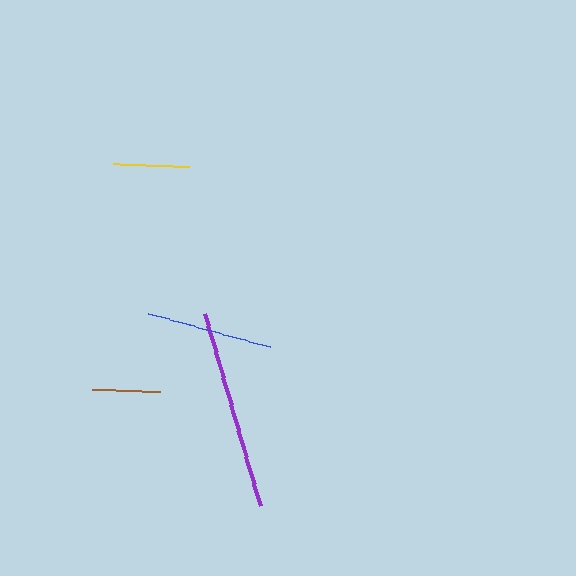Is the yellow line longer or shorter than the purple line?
The purple line is longer than the yellow line.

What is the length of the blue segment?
The blue segment is approximately 126 pixels long.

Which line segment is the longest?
The purple line is the longest at approximately 200 pixels.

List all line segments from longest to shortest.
From longest to shortest: purple, blue, yellow, brown.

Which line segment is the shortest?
The brown line is the shortest at approximately 68 pixels.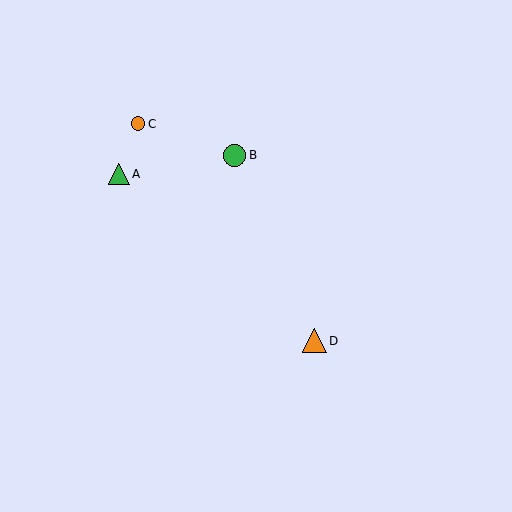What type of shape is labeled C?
Shape C is an orange circle.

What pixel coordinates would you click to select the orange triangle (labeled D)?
Click at (314, 341) to select the orange triangle D.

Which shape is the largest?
The orange triangle (labeled D) is the largest.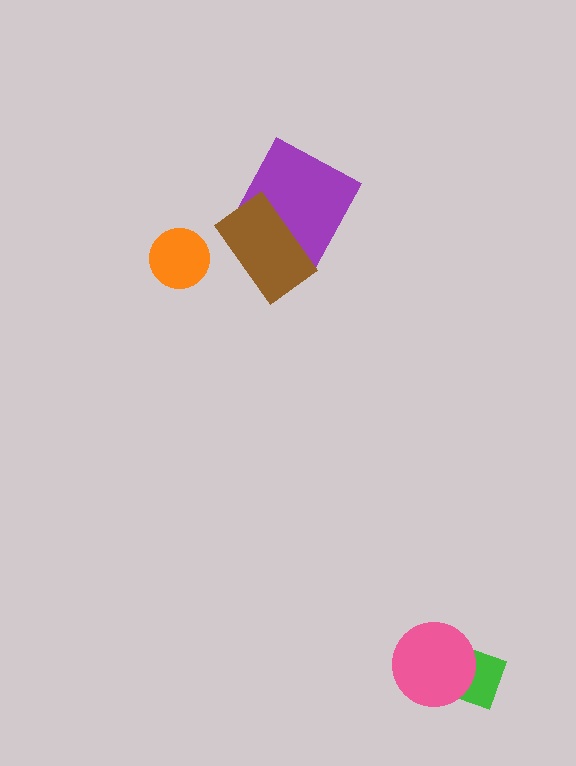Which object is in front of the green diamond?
The pink circle is in front of the green diamond.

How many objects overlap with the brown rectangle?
1 object overlaps with the brown rectangle.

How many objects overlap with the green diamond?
1 object overlaps with the green diamond.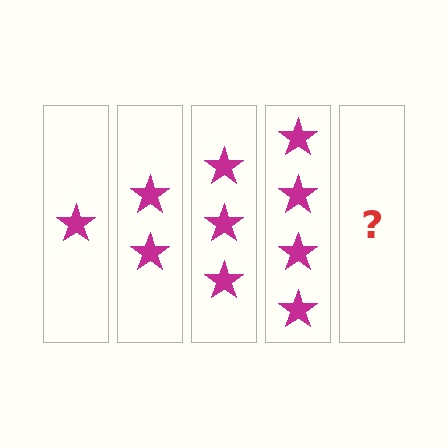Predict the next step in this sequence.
The next step is 5 stars.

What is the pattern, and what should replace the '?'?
The pattern is that each step adds one more star. The '?' should be 5 stars.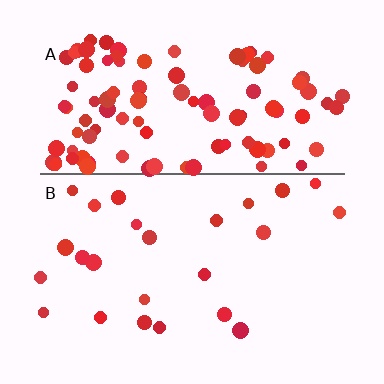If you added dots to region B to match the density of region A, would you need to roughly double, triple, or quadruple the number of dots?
Approximately quadruple.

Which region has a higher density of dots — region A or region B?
A (the top).